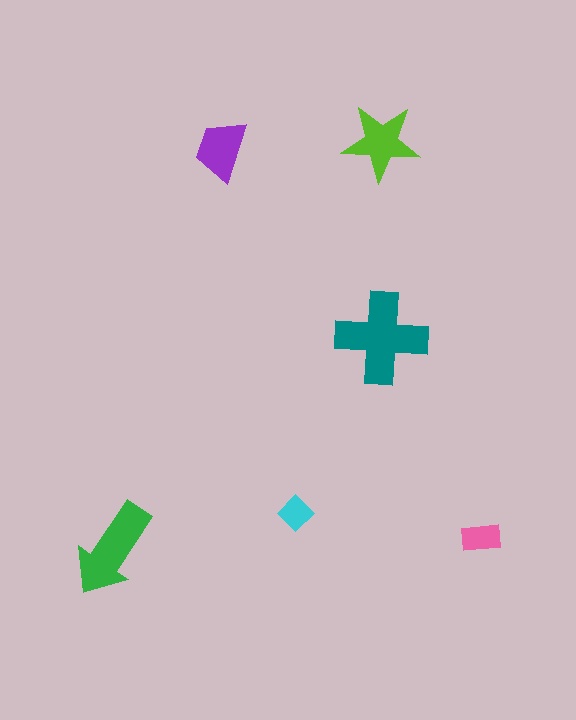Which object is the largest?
The teal cross.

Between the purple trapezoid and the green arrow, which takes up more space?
The green arrow.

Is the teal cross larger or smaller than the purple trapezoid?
Larger.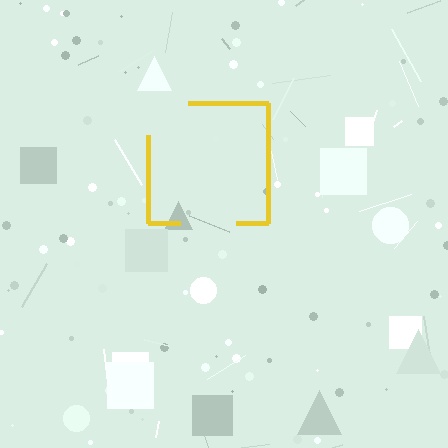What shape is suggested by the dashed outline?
The dashed outline suggests a square.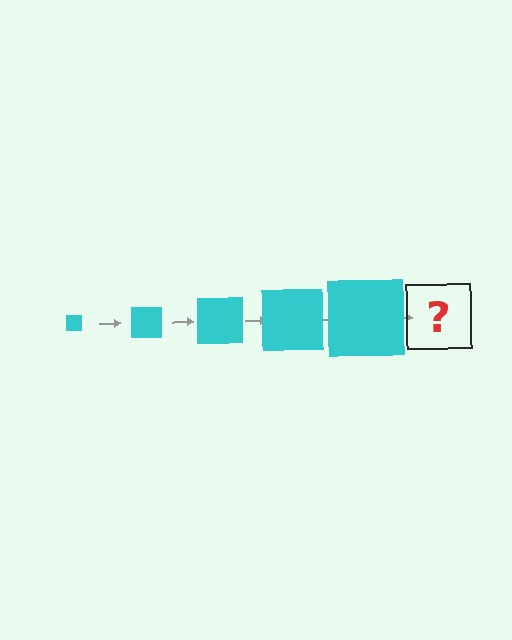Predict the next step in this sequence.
The next step is a cyan square, larger than the previous one.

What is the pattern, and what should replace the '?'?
The pattern is that the square gets progressively larger each step. The '?' should be a cyan square, larger than the previous one.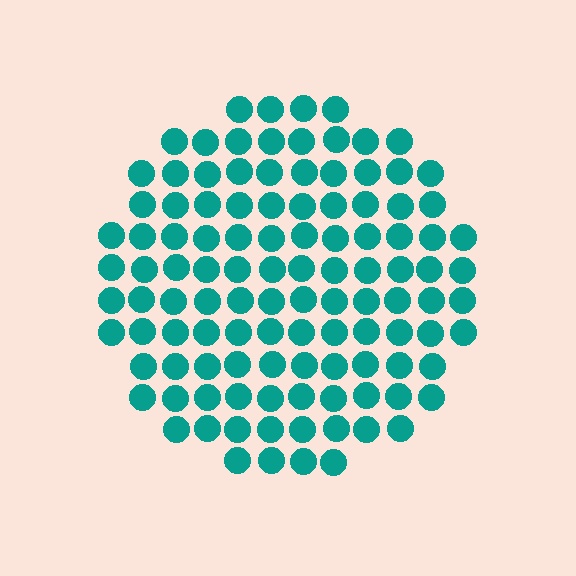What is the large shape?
The large shape is a circle.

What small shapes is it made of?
It is made of small circles.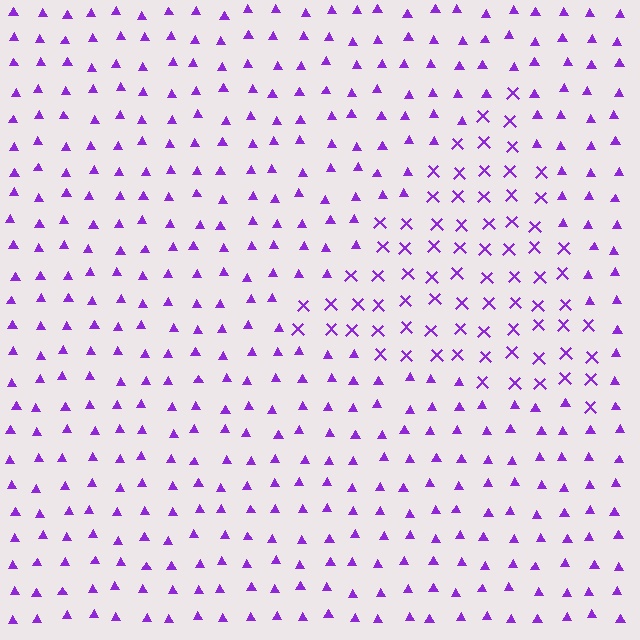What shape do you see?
I see a triangle.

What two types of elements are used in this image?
The image uses X marks inside the triangle region and triangles outside it.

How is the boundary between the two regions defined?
The boundary is defined by a change in element shape: X marks inside vs. triangles outside. All elements share the same color and spacing.